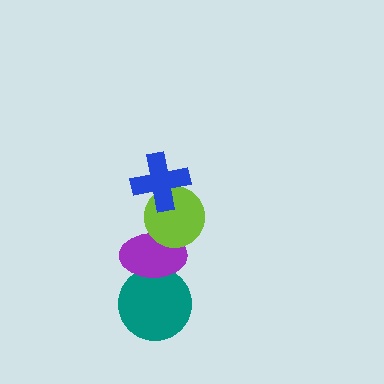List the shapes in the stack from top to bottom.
From top to bottom: the blue cross, the lime circle, the purple ellipse, the teal circle.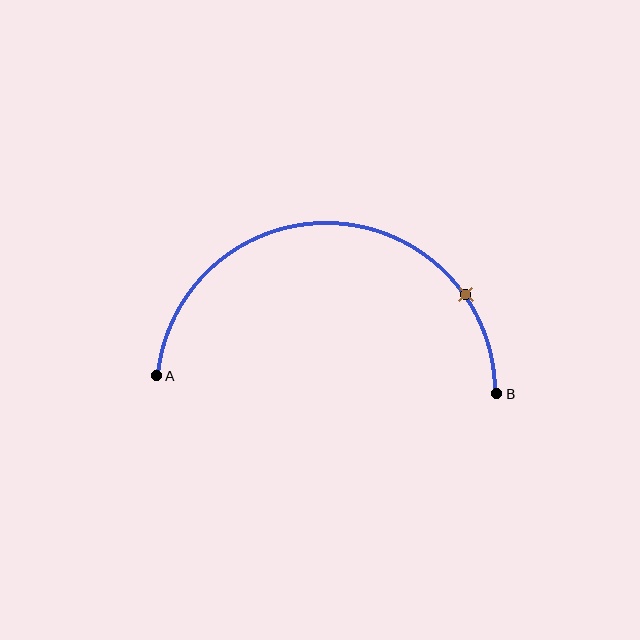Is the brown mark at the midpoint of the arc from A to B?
No. The brown mark lies on the arc but is closer to endpoint B. The arc midpoint would be at the point on the curve equidistant along the arc from both A and B.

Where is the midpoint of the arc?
The arc midpoint is the point on the curve farthest from the straight line joining A and B. It sits above that line.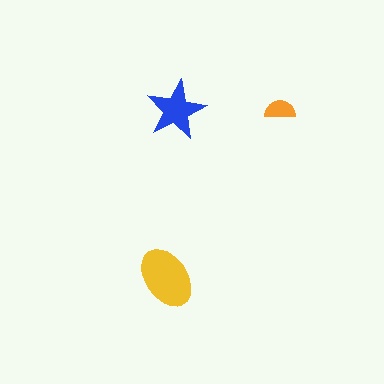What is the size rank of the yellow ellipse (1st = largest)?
1st.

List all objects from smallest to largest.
The orange semicircle, the blue star, the yellow ellipse.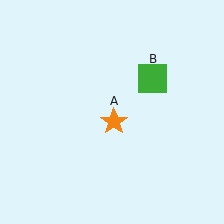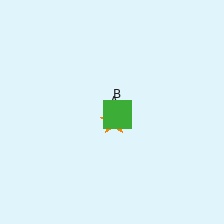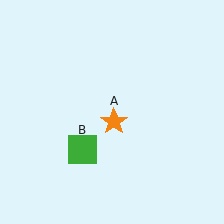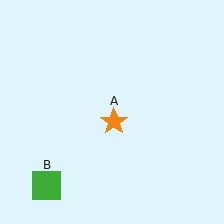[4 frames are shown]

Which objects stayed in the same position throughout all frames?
Orange star (object A) remained stationary.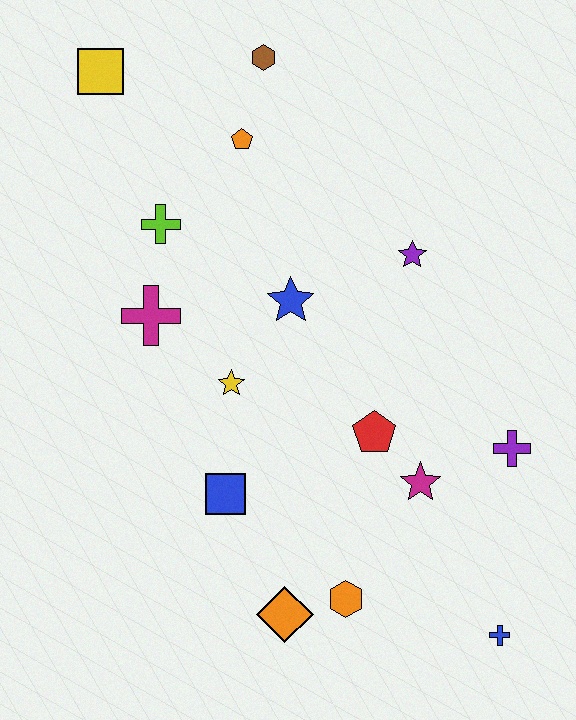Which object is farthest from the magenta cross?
The blue cross is farthest from the magenta cross.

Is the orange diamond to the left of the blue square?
No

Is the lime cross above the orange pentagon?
No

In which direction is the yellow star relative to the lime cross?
The yellow star is below the lime cross.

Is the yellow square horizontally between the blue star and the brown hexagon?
No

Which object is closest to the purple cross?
The magenta star is closest to the purple cross.